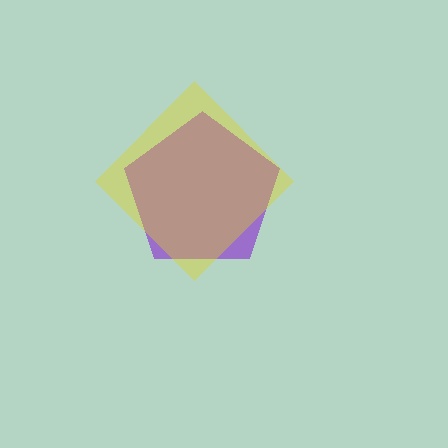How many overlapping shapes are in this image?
There are 2 overlapping shapes in the image.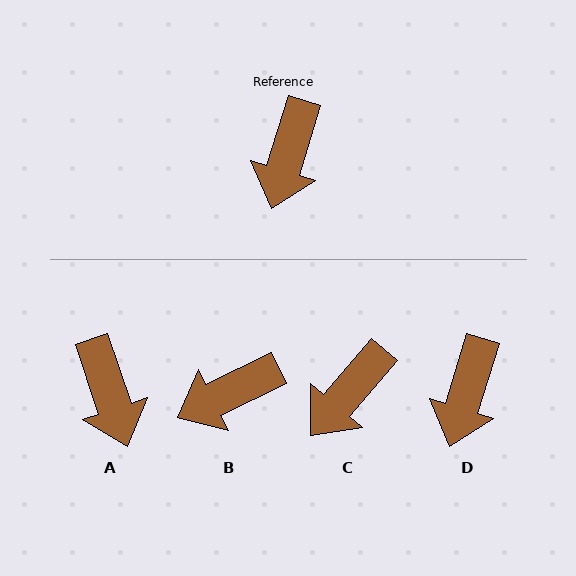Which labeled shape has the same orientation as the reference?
D.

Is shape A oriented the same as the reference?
No, it is off by about 36 degrees.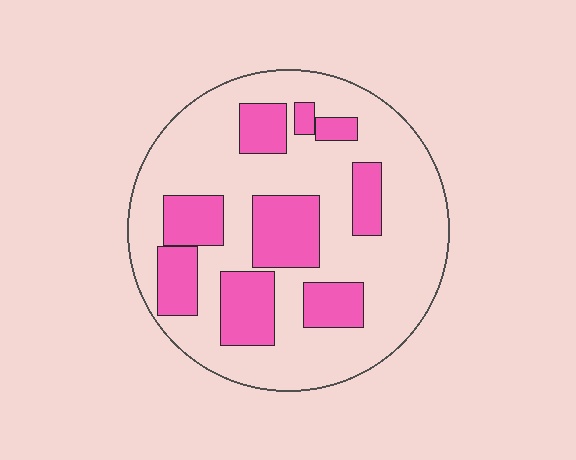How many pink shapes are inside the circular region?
9.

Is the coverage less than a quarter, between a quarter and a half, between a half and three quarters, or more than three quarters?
Between a quarter and a half.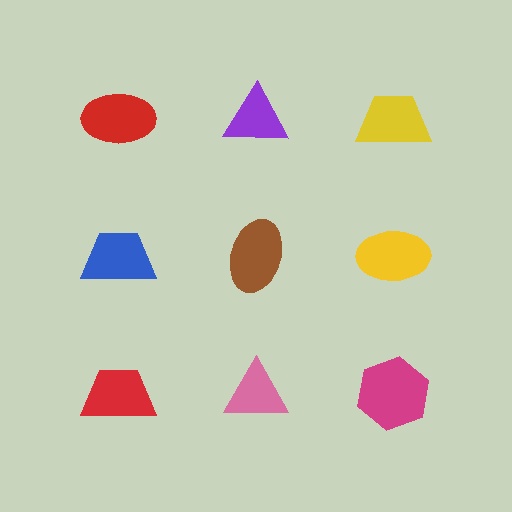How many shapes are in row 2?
3 shapes.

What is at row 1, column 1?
A red ellipse.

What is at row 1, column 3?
A yellow trapezoid.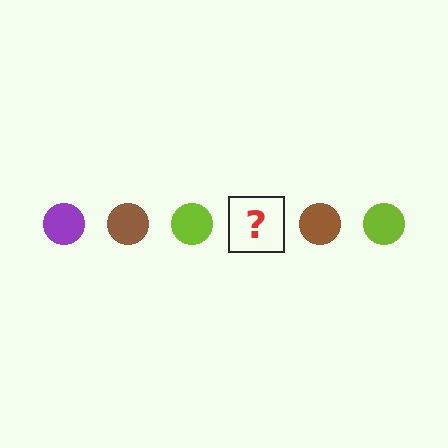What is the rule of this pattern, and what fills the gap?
The rule is that the pattern cycles through purple, brown, lime circles. The gap should be filled with a purple circle.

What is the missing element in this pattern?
The missing element is a purple circle.